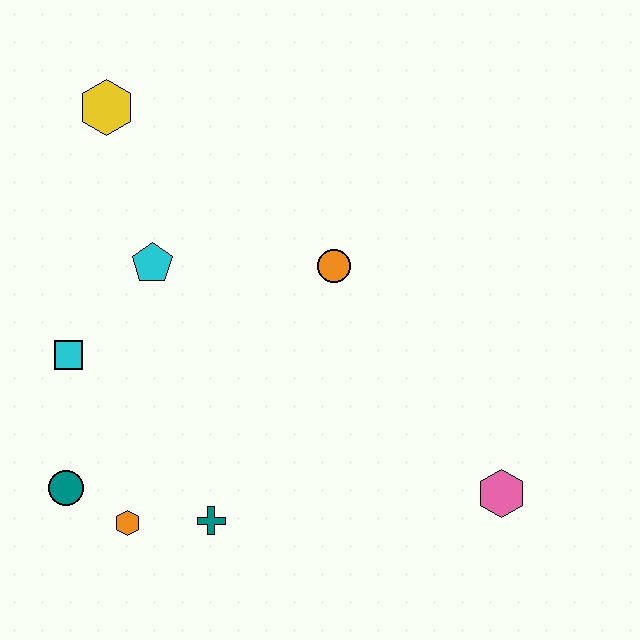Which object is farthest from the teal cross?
The yellow hexagon is farthest from the teal cross.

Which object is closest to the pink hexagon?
The orange circle is closest to the pink hexagon.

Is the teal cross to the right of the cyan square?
Yes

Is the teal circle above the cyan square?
No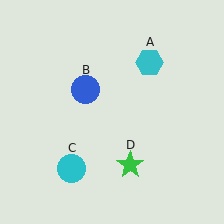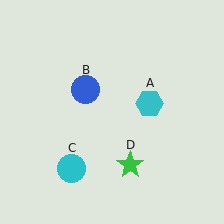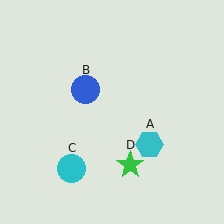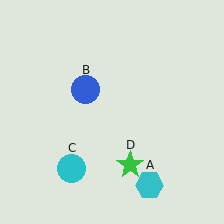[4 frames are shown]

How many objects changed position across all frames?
1 object changed position: cyan hexagon (object A).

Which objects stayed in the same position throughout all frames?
Blue circle (object B) and cyan circle (object C) and green star (object D) remained stationary.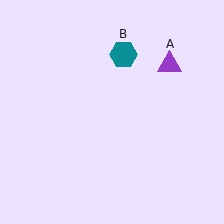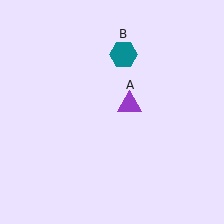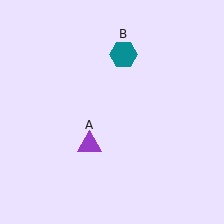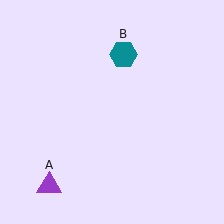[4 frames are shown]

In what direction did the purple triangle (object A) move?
The purple triangle (object A) moved down and to the left.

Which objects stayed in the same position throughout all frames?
Teal hexagon (object B) remained stationary.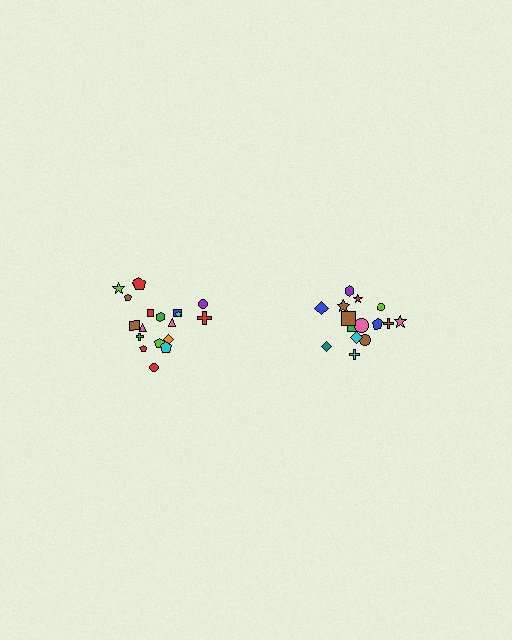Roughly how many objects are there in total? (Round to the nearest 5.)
Roughly 35 objects in total.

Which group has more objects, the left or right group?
The left group.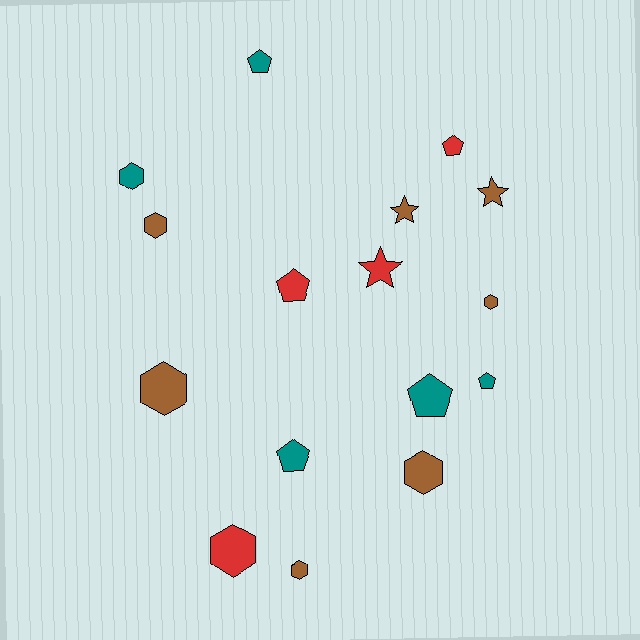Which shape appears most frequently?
Hexagon, with 7 objects.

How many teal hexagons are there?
There is 1 teal hexagon.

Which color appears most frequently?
Brown, with 7 objects.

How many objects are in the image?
There are 16 objects.